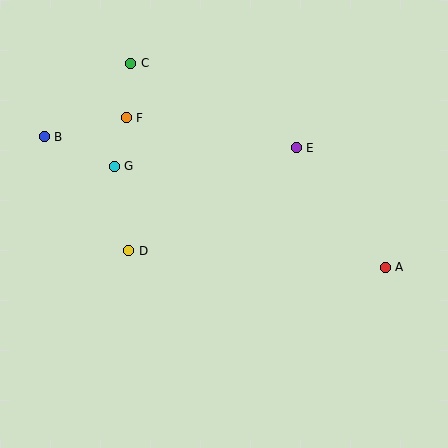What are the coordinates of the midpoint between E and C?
The midpoint between E and C is at (213, 106).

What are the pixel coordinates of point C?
Point C is at (131, 64).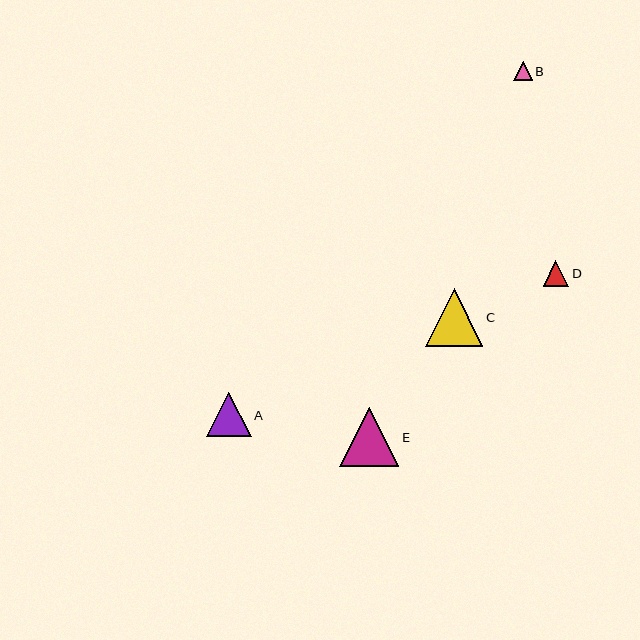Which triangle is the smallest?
Triangle B is the smallest with a size of approximately 19 pixels.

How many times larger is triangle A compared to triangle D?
Triangle A is approximately 1.7 times the size of triangle D.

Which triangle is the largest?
Triangle E is the largest with a size of approximately 59 pixels.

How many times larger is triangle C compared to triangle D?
Triangle C is approximately 2.2 times the size of triangle D.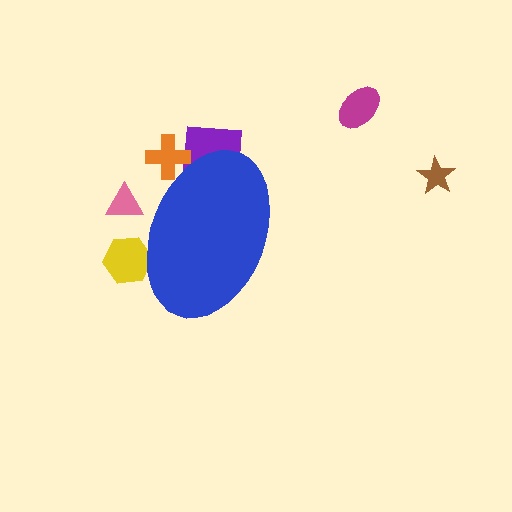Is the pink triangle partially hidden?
Yes, the pink triangle is partially hidden behind the blue ellipse.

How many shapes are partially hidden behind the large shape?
4 shapes are partially hidden.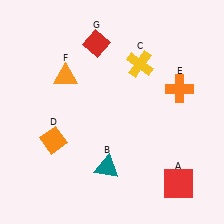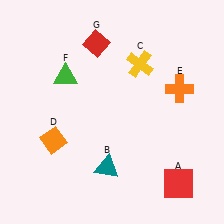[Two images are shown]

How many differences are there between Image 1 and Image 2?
There is 1 difference between the two images.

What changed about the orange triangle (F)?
In Image 1, F is orange. In Image 2, it changed to green.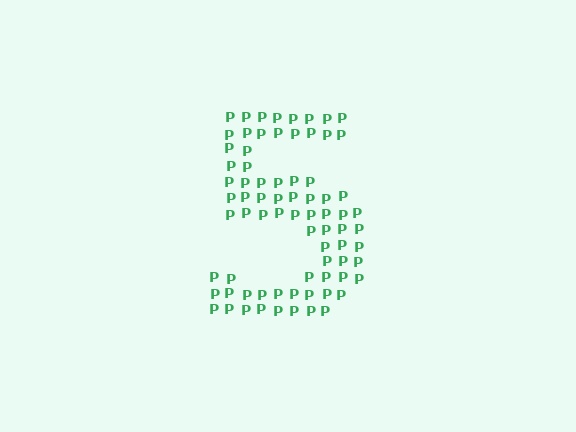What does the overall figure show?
The overall figure shows the digit 5.